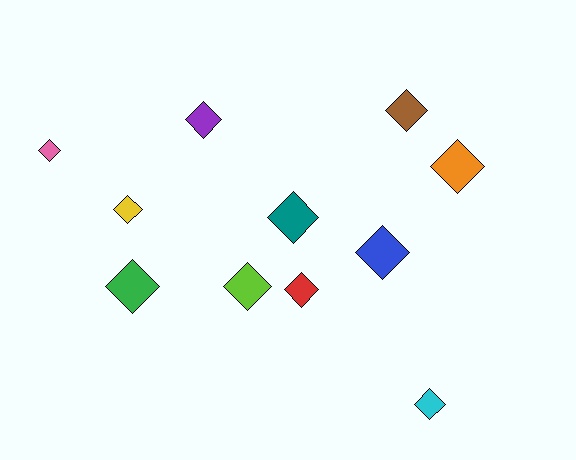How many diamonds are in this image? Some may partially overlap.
There are 11 diamonds.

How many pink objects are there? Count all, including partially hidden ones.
There is 1 pink object.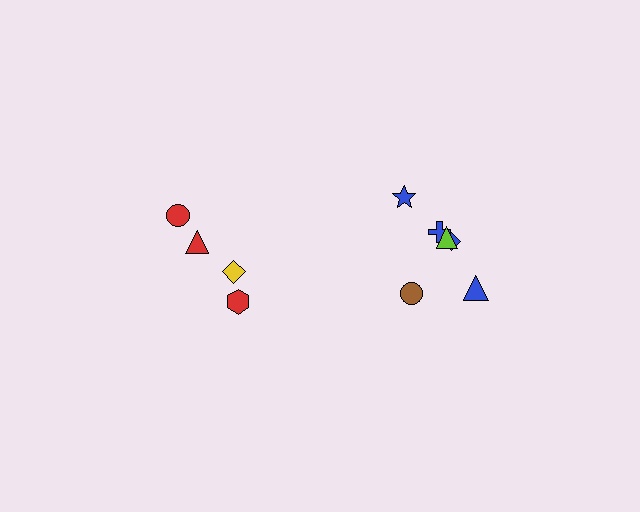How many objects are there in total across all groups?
There are 10 objects.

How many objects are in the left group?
There are 4 objects.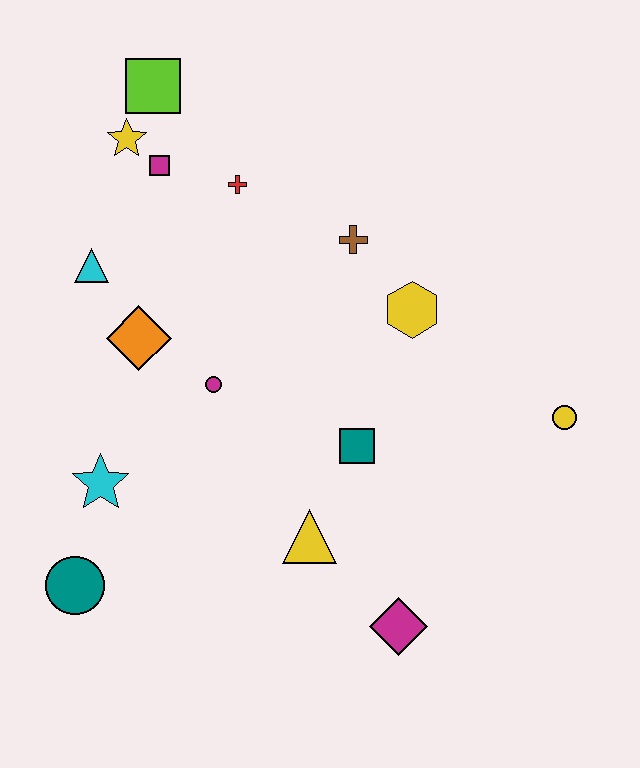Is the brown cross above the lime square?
No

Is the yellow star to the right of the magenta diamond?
No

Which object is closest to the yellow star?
The magenta square is closest to the yellow star.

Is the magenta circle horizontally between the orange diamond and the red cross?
Yes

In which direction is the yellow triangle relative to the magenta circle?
The yellow triangle is below the magenta circle.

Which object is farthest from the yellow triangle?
The lime square is farthest from the yellow triangle.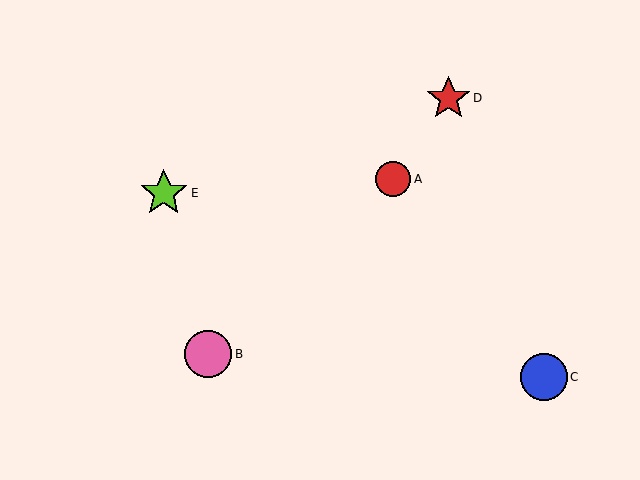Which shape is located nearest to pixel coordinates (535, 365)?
The blue circle (labeled C) at (544, 377) is nearest to that location.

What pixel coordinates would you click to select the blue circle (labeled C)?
Click at (544, 377) to select the blue circle C.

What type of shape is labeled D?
Shape D is a red star.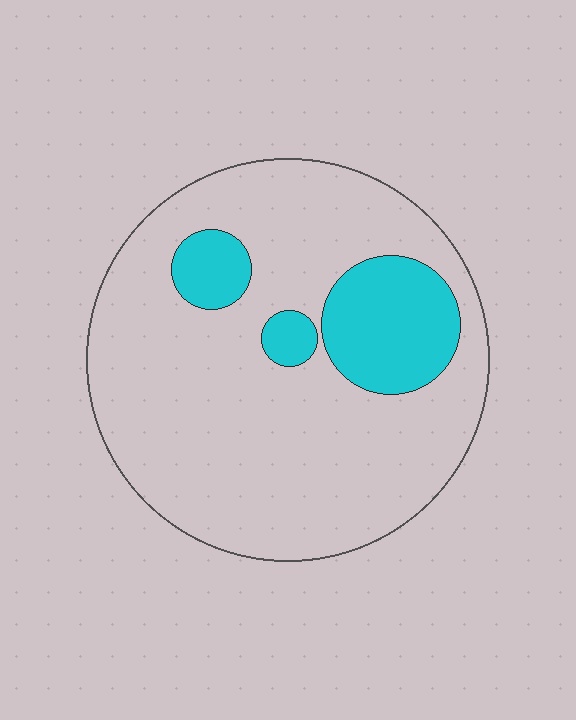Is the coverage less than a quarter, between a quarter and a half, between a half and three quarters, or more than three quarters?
Less than a quarter.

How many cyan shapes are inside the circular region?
3.